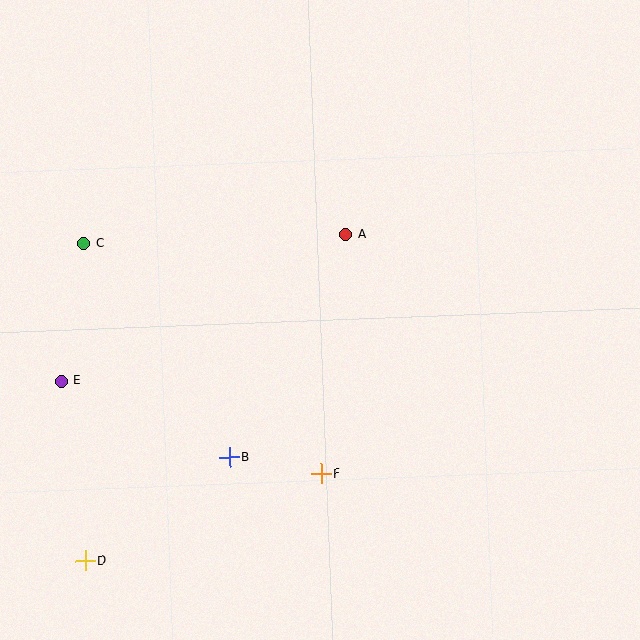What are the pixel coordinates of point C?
Point C is at (84, 244).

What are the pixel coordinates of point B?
Point B is at (229, 457).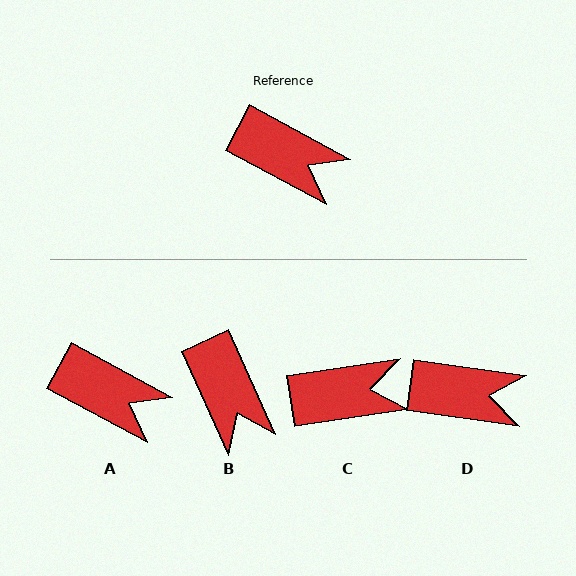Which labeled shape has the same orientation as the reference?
A.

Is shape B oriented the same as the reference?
No, it is off by about 37 degrees.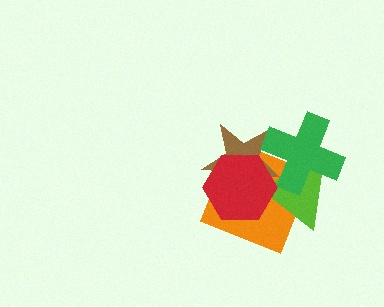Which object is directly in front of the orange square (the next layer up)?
The lime triangle is directly in front of the orange square.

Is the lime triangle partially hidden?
Yes, it is partially covered by another shape.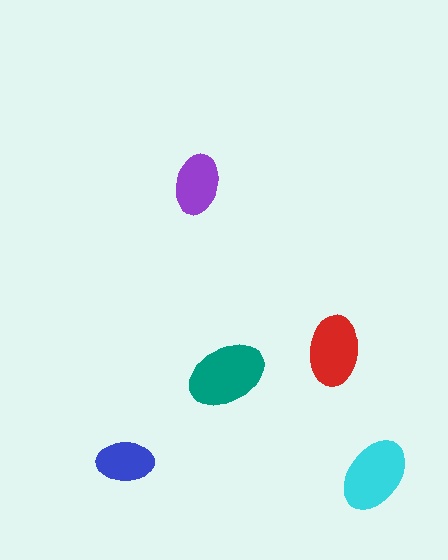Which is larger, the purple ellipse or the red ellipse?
The red one.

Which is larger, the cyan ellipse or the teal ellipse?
The teal one.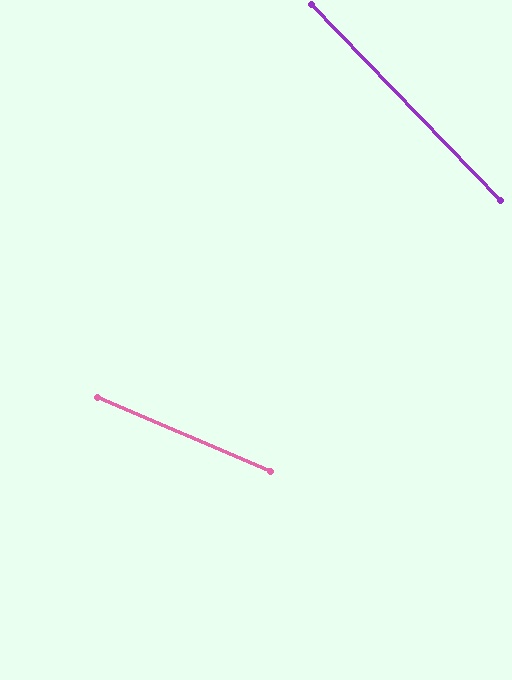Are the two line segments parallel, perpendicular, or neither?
Neither parallel nor perpendicular — they differ by about 23°.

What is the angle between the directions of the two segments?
Approximately 23 degrees.